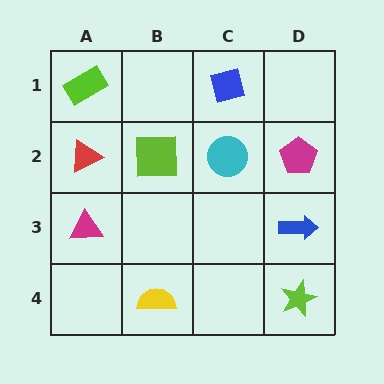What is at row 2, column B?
A lime square.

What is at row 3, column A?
A magenta triangle.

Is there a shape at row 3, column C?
No, that cell is empty.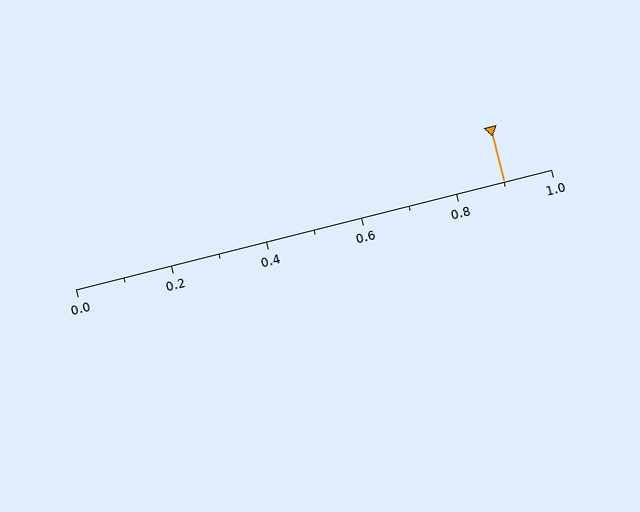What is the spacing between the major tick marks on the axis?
The major ticks are spaced 0.2 apart.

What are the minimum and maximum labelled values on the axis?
The axis runs from 0.0 to 1.0.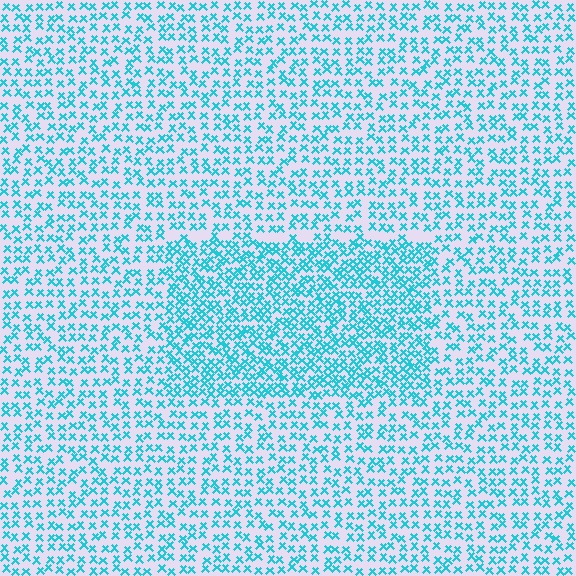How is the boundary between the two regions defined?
The boundary is defined by a change in element density (approximately 1.8x ratio). All elements are the same color, size, and shape.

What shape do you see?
I see a rectangle.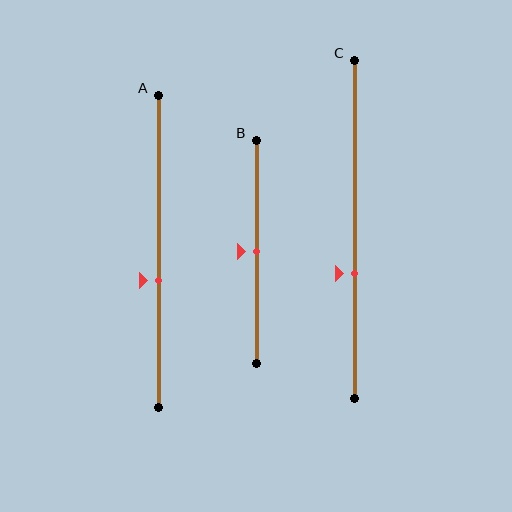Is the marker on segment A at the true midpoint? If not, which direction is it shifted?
No, the marker on segment A is shifted downward by about 9% of the segment length.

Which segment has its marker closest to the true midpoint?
Segment B has its marker closest to the true midpoint.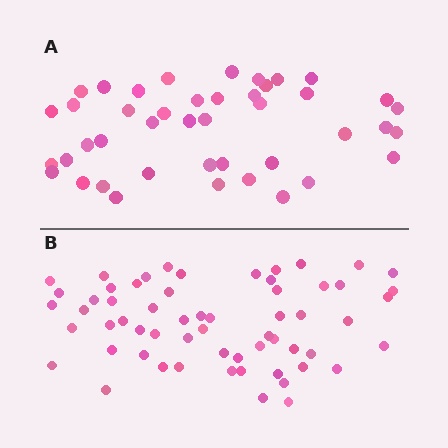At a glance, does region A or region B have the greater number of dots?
Region B (the bottom region) has more dots.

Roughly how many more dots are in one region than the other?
Region B has approximately 15 more dots than region A.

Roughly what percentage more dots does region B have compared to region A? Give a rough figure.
About 40% more.